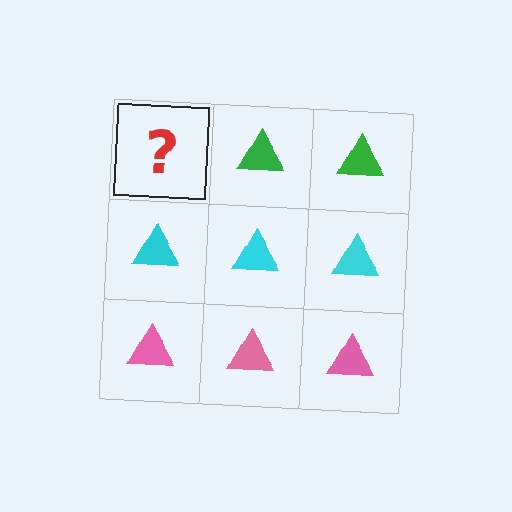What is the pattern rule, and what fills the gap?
The rule is that each row has a consistent color. The gap should be filled with a green triangle.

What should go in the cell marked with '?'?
The missing cell should contain a green triangle.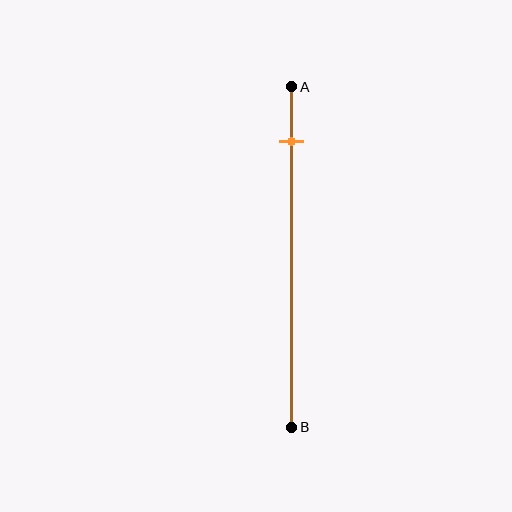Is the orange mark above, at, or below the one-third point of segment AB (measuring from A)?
The orange mark is above the one-third point of segment AB.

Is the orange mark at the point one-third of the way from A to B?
No, the mark is at about 15% from A, not at the 33% one-third point.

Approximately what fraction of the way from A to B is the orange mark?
The orange mark is approximately 15% of the way from A to B.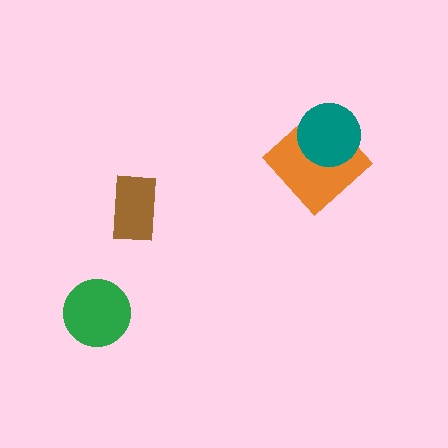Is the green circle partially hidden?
No, no other shape covers it.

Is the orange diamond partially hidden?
Yes, it is partially covered by another shape.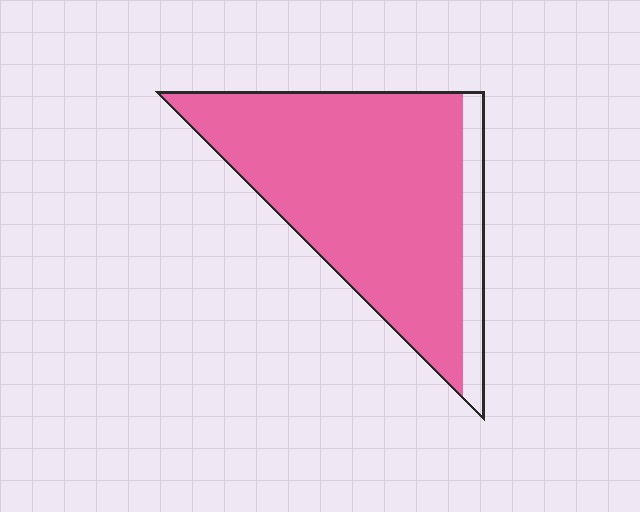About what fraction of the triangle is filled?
About seven eighths (7/8).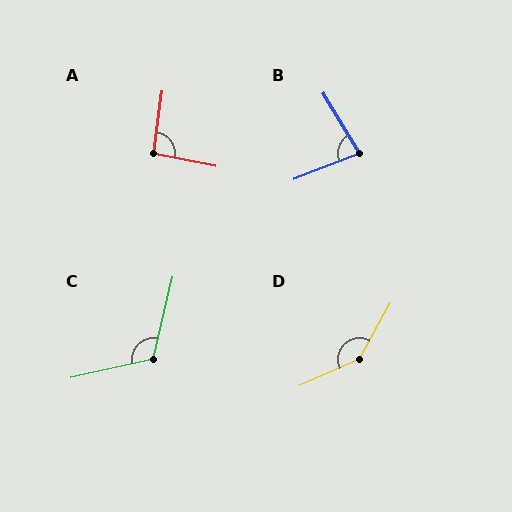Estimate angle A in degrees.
Approximately 94 degrees.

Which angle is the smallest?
B, at approximately 81 degrees.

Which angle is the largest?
D, at approximately 143 degrees.